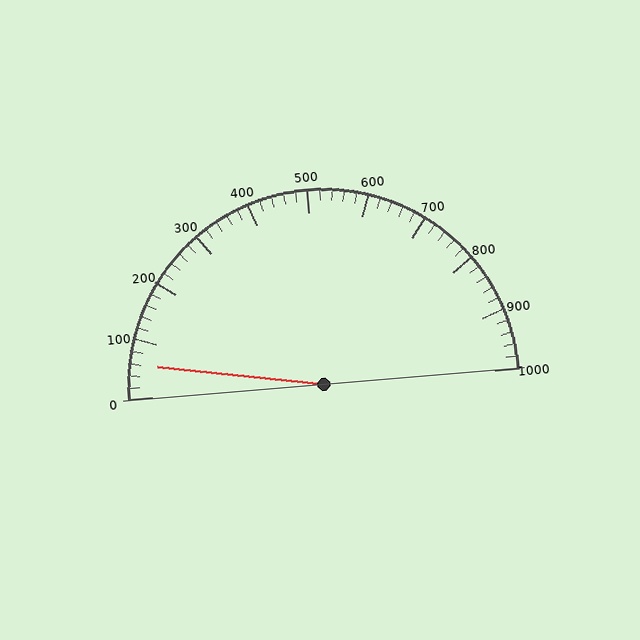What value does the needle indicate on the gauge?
The needle indicates approximately 60.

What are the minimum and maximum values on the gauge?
The gauge ranges from 0 to 1000.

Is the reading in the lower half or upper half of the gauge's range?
The reading is in the lower half of the range (0 to 1000).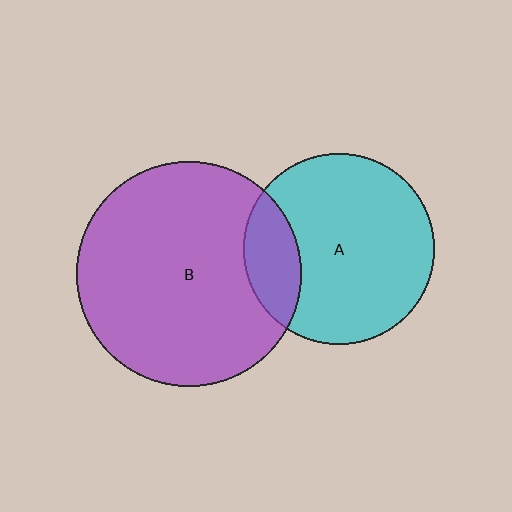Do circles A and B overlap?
Yes.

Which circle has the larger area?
Circle B (purple).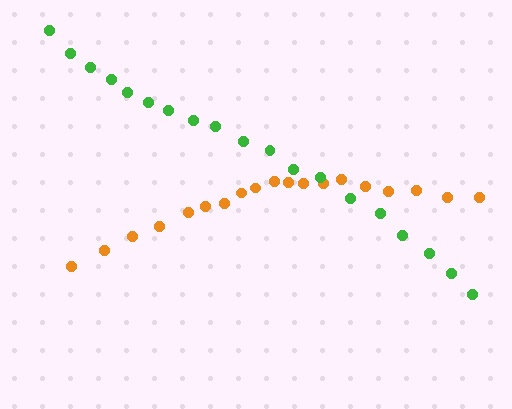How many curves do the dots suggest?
There are 2 distinct paths.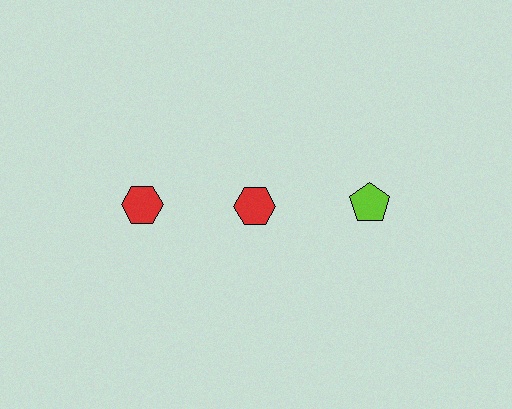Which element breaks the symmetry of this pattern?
The lime pentagon in the top row, center column breaks the symmetry. All other shapes are red hexagons.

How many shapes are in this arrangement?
There are 3 shapes arranged in a grid pattern.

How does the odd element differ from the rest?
It differs in both color (lime instead of red) and shape (pentagon instead of hexagon).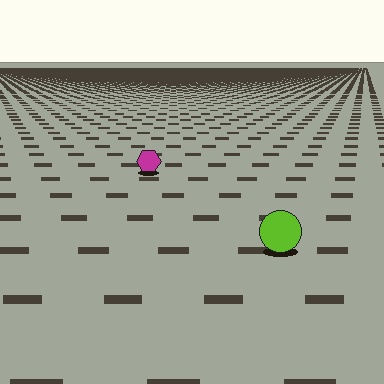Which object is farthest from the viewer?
The magenta hexagon is farthest from the viewer. It appears smaller and the ground texture around it is denser.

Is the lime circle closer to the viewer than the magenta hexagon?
Yes. The lime circle is closer — you can tell from the texture gradient: the ground texture is coarser near it.